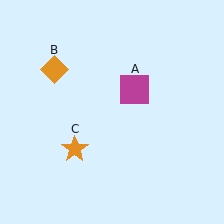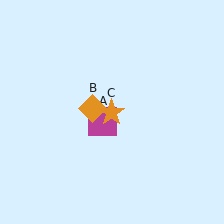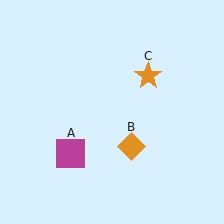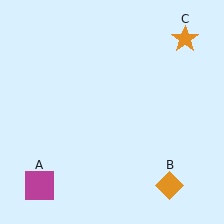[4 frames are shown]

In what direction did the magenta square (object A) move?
The magenta square (object A) moved down and to the left.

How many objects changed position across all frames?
3 objects changed position: magenta square (object A), orange diamond (object B), orange star (object C).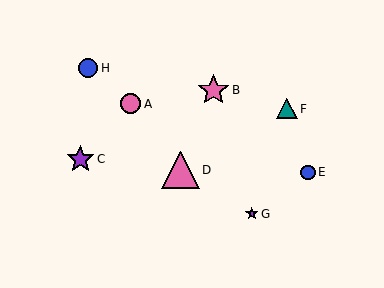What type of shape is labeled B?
Shape B is a pink star.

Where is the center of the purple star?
The center of the purple star is at (80, 159).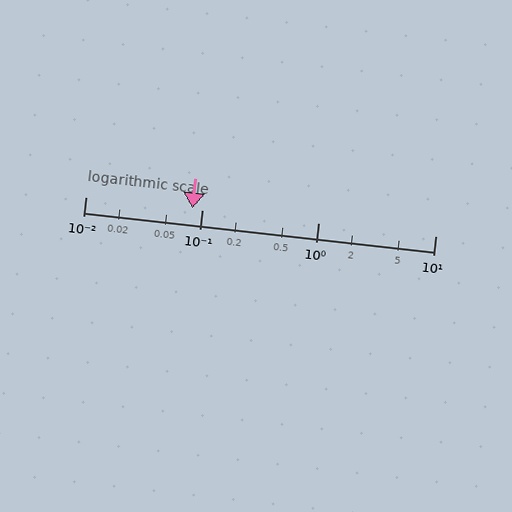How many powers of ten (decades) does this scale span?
The scale spans 3 decades, from 0.01 to 10.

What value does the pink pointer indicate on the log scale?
The pointer indicates approximately 0.083.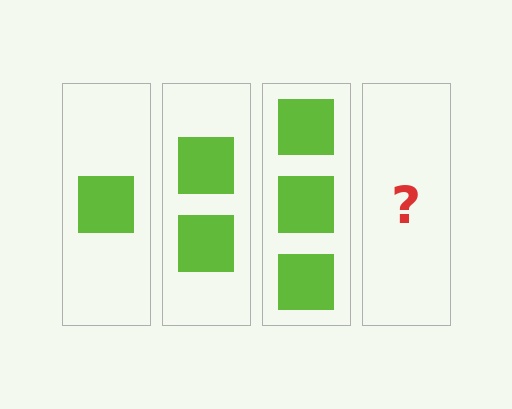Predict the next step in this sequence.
The next step is 4 squares.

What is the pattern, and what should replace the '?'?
The pattern is that each step adds one more square. The '?' should be 4 squares.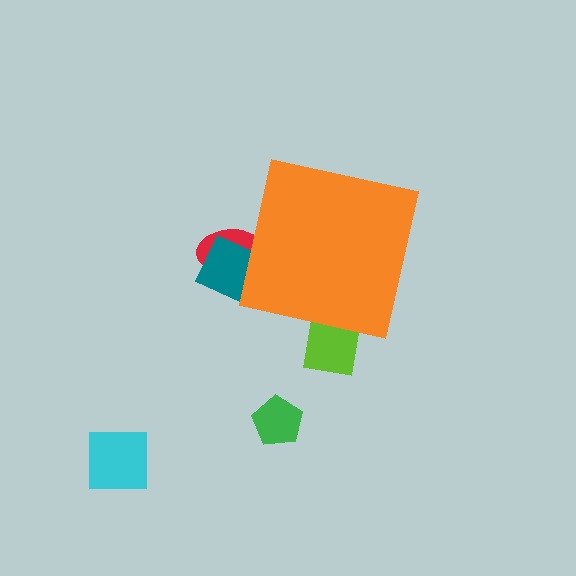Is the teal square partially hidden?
Yes, the teal square is partially hidden behind the orange square.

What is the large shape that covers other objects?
An orange square.